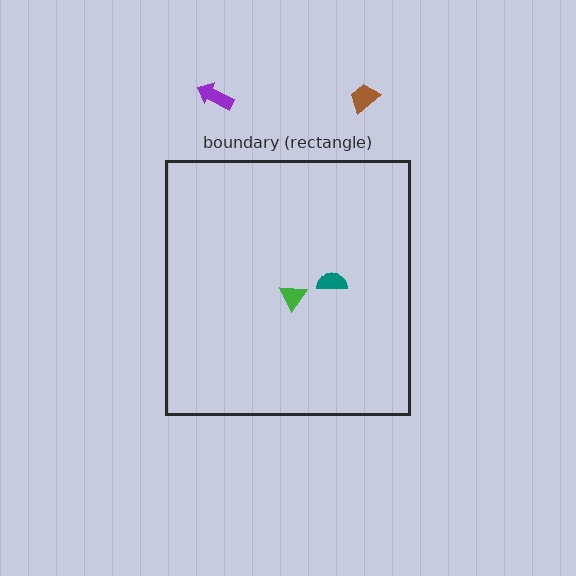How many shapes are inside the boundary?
2 inside, 2 outside.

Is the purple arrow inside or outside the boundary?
Outside.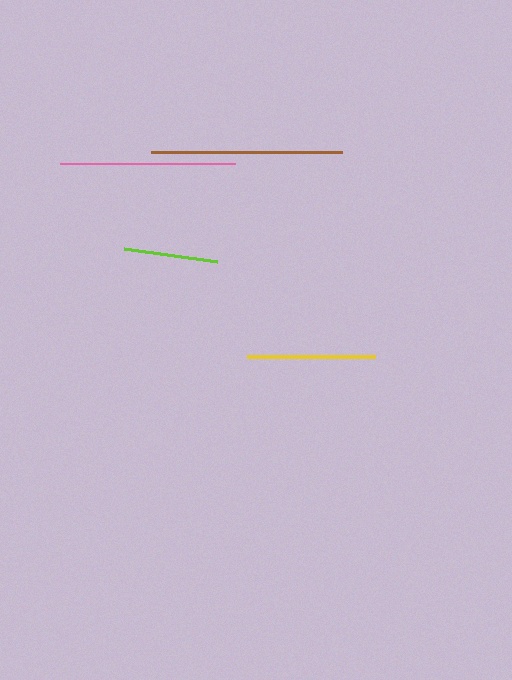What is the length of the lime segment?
The lime segment is approximately 93 pixels long.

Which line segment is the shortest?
The lime line is the shortest at approximately 93 pixels.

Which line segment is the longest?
The brown line is the longest at approximately 192 pixels.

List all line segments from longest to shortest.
From longest to shortest: brown, pink, yellow, lime.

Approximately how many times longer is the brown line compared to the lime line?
The brown line is approximately 2.1 times the length of the lime line.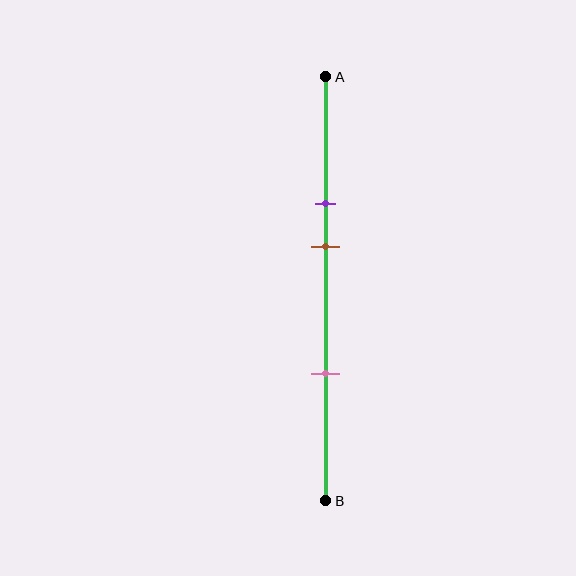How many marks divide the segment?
There are 3 marks dividing the segment.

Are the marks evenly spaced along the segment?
No, the marks are not evenly spaced.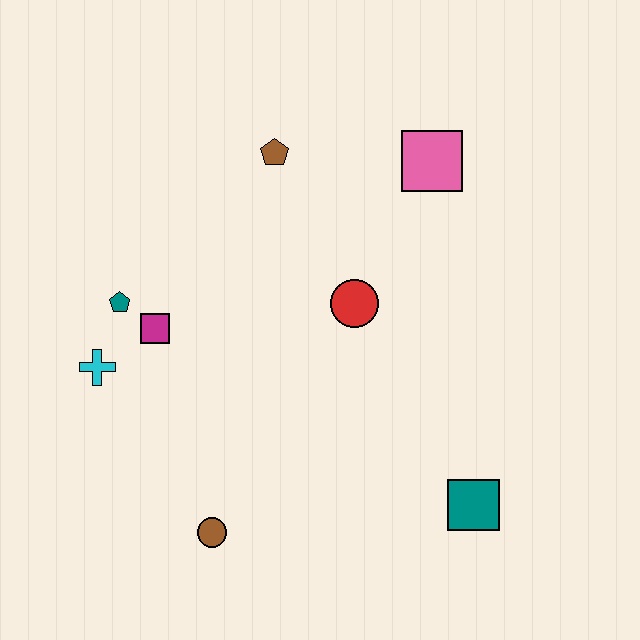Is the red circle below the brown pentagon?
Yes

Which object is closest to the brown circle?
The cyan cross is closest to the brown circle.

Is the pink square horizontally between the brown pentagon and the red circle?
No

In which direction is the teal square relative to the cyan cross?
The teal square is to the right of the cyan cross.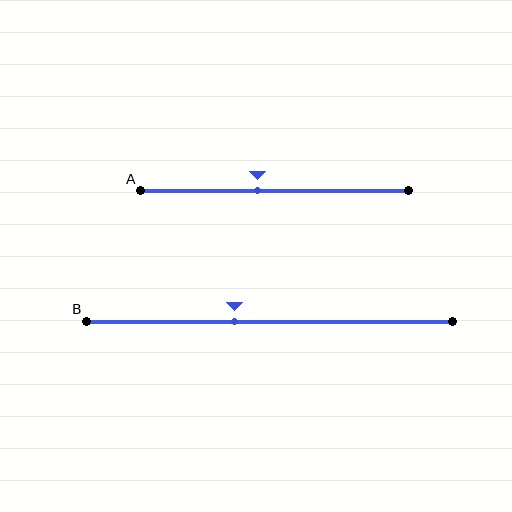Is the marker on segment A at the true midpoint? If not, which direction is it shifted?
No, the marker on segment A is shifted to the left by about 6% of the segment length.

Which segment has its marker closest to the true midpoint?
Segment A has its marker closest to the true midpoint.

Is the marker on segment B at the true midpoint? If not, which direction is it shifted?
No, the marker on segment B is shifted to the left by about 10% of the segment length.